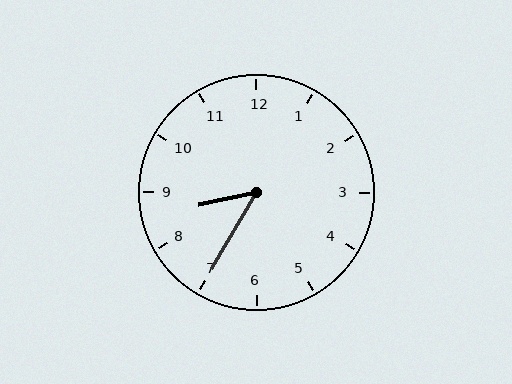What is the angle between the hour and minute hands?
Approximately 48 degrees.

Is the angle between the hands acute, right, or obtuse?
It is acute.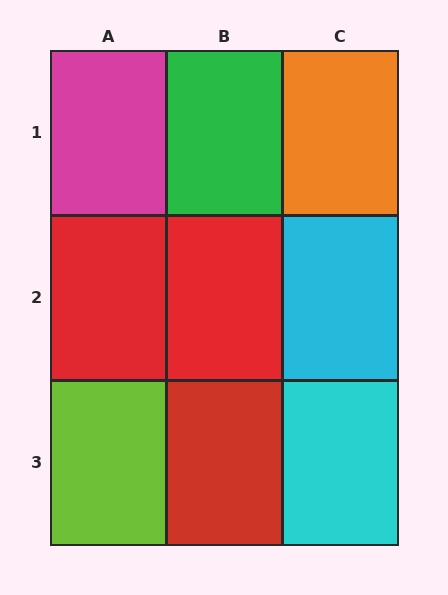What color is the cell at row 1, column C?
Orange.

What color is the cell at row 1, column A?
Magenta.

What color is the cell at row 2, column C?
Cyan.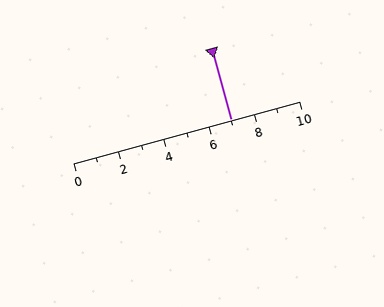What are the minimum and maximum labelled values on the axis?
The axis runs from 0 to 10.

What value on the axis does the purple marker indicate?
The marker indicates approximately 7.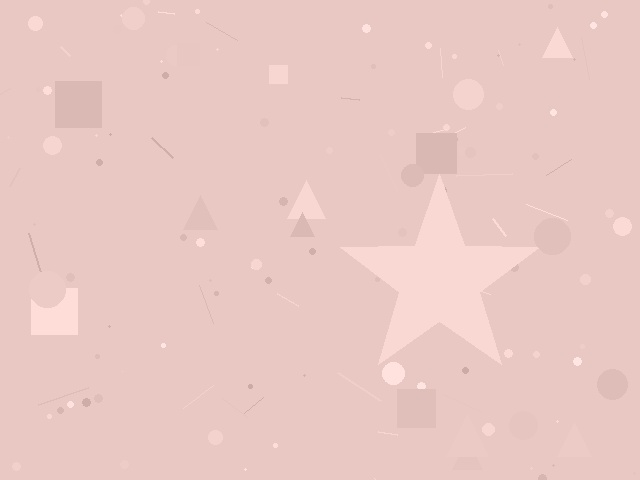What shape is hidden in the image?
A star is hidden in the image.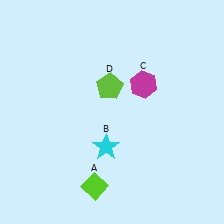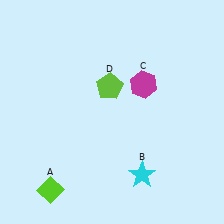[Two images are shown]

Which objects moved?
The objects that moved are: the lime diamond (A), the cyan star (B).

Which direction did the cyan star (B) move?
The cyan star (B) moved right.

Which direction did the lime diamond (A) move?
The lime diamond (A) moved left.